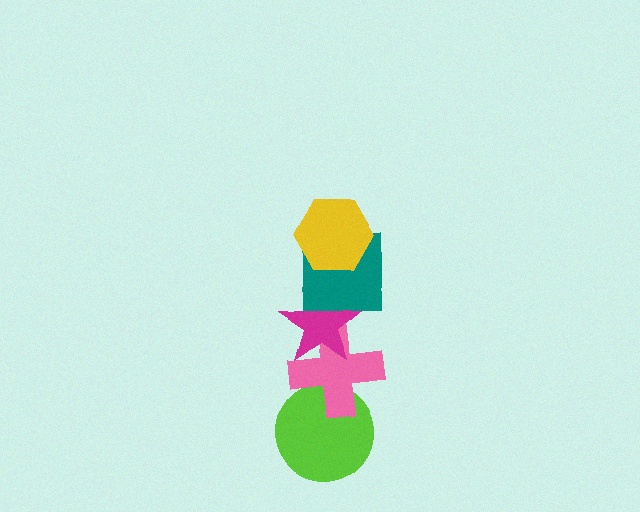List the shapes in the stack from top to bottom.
From top to bottom: the yellow hexagon, the teal square, the magenta star, the pink cross, the lime circle.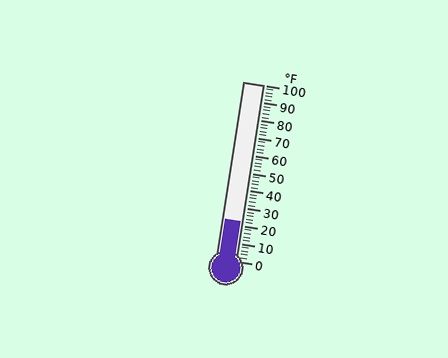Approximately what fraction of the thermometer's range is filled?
The thermometer is filled to approximately 20% of its range.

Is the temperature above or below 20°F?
The temperature is above 20°F.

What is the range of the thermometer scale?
The thermometer scale ranges from 0°F to 100°F.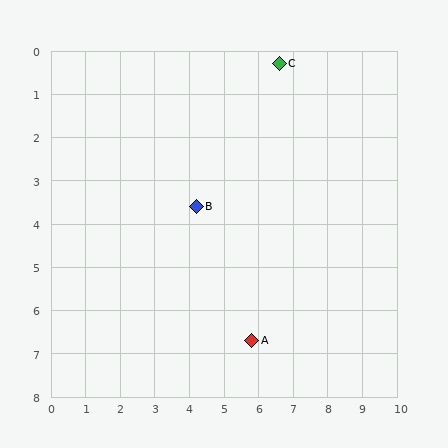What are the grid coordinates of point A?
Point A is at approximately (5.8, 6.7).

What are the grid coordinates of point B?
Point B is at approximately (4.2, 3.6).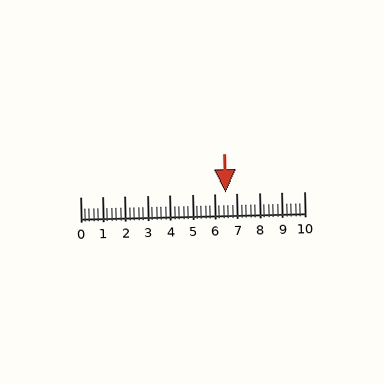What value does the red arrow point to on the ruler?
The red arrow points to approximately 6.5.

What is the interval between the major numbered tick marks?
The major tick marks are spaced 1 units apart.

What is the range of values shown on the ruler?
The ruler shows values from 0 to 10.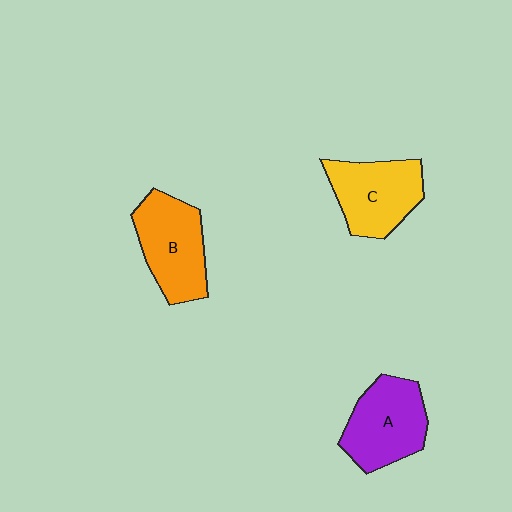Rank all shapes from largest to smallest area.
From largest to smallest: B (orange), A (purple), C (yellow).